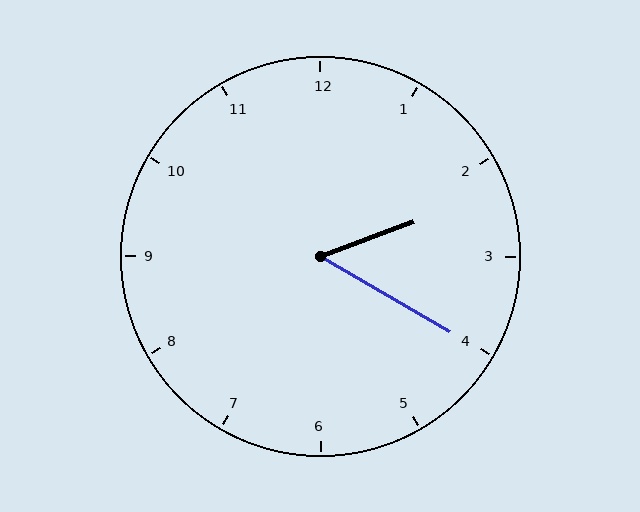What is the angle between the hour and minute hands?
Approximately 50 degrees.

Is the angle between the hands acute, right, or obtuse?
It is acute.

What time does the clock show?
2:20.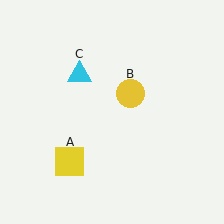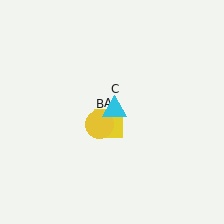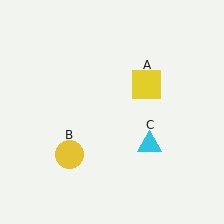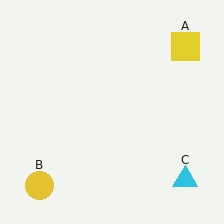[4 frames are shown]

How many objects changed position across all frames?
3 objects changed position: yellow square (object A), yellow circle (object B), cyan triangle (object C).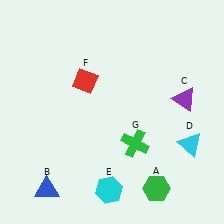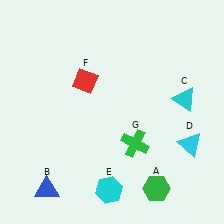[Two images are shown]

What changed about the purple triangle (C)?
In Image 1, C is purple. In Image 2, it changed to cyan.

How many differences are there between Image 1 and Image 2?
There is 1 difference between the two images.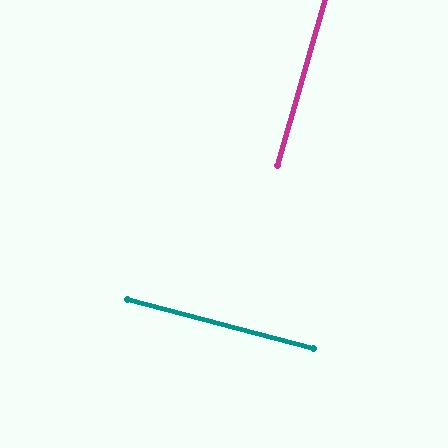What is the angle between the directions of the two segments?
Approximately 89 degrees.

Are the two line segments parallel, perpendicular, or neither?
Perpendicular — they meet at approximately 89°.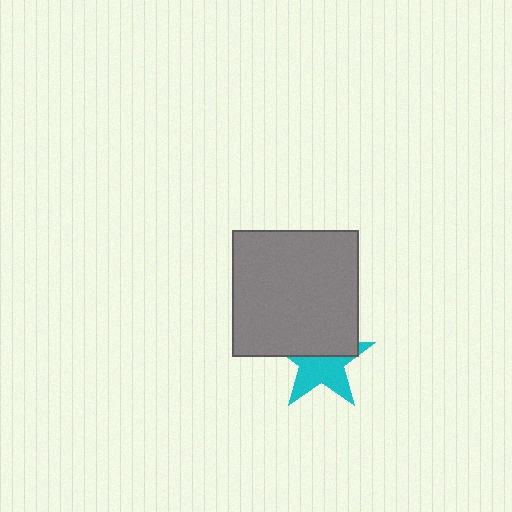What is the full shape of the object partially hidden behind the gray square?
The partially hidden object is a cyan star.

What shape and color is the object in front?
The object in front is a gray square.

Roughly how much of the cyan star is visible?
About half of it is visible (roughly 53%).